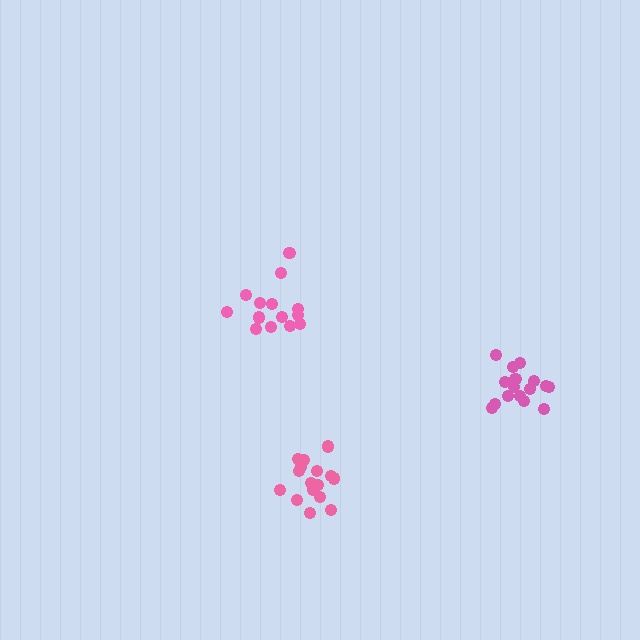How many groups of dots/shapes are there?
There are 3 groups.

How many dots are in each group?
Group 1: 19 dots, Group 2: 15 dots, Group 3: 16 dots (50 total).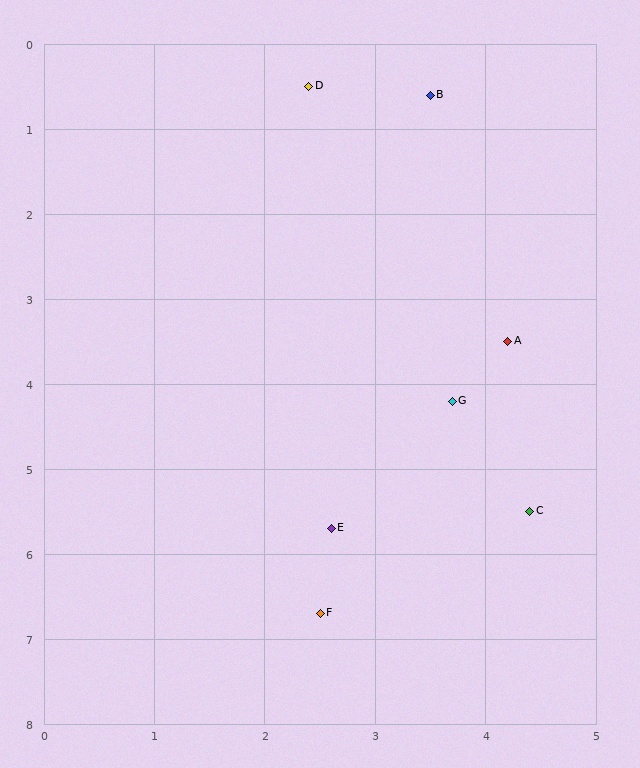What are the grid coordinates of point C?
Point C is at approximately (4.4, 5.5).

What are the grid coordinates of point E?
Point E is at approximately (2.6, 5.7).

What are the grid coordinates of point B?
Point B is at approximately (3.5, 0.6).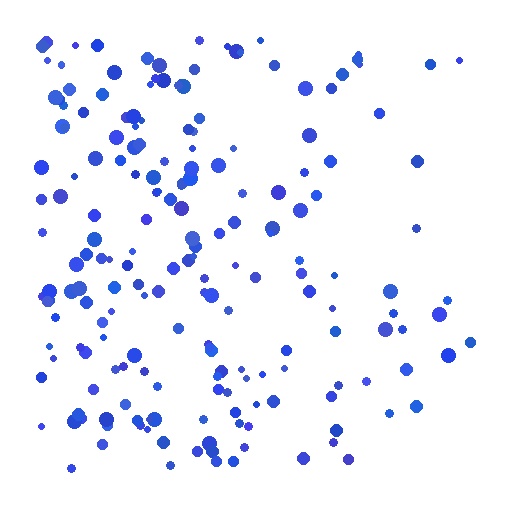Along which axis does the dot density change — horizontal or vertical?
Horizontal.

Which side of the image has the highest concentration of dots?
The left.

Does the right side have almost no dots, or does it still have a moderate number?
Still a moderate number, just noticeably fewer than the left.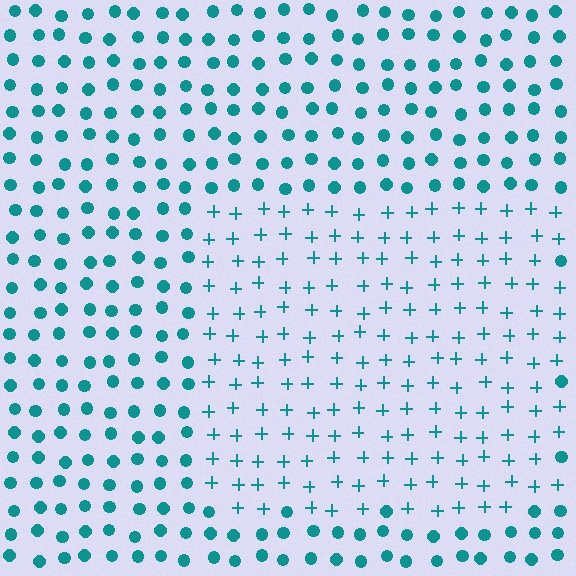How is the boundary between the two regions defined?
The boundary is defined by a change in element shape: plus signs inside vs. circles outside. All elements share the same color and spacing.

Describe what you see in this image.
The image is filled with small teal elements arranged in a uniform grid. A rectangle-shaped region contains plus signs, while the surrounding area contains circles. The boundary is defined purely by the change in element shape.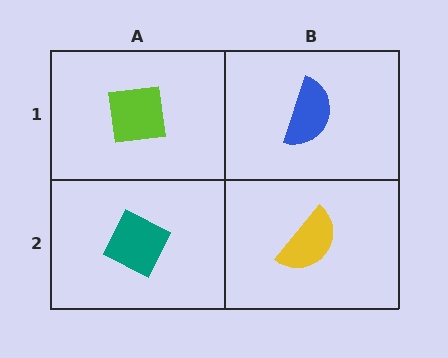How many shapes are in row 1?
2 shapes.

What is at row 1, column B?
A blue semicircle.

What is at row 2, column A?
A teal diamond.